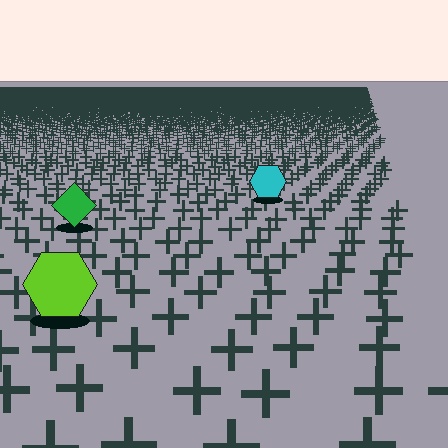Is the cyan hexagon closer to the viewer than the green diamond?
No. The green diamond is closer — you can tell from the texture gradient: the ground texture is coarser near it.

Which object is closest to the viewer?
The lime hexagon is closest. The texture marks near it are larger and more spread out.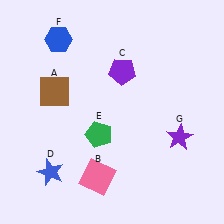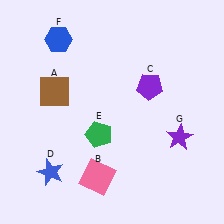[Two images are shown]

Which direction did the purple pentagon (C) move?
The purple pentagon (C) moved right.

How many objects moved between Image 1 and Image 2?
1 object moved between the two images.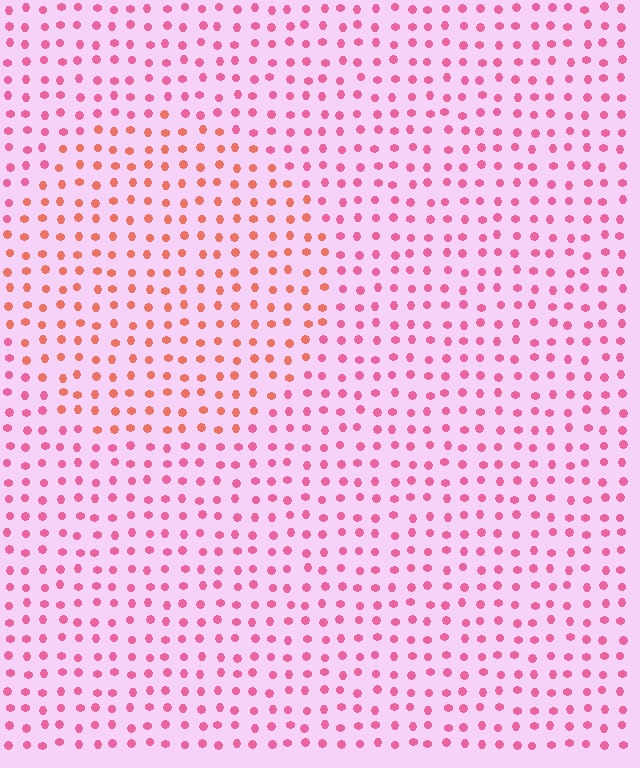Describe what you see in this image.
The image is filled with small pink elements in a uniform arrangement. A circle-shaped region is visible where the elements are tinted to a slightly different hue, forming a subtle color boundary.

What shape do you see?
I see a circle.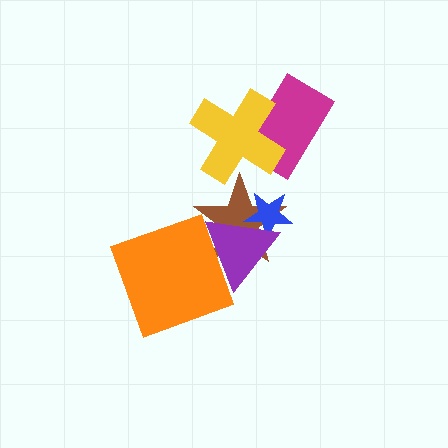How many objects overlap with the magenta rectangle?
1 object overlaps with the magenta rectangle.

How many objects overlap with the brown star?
4 objects overlap with the brown star.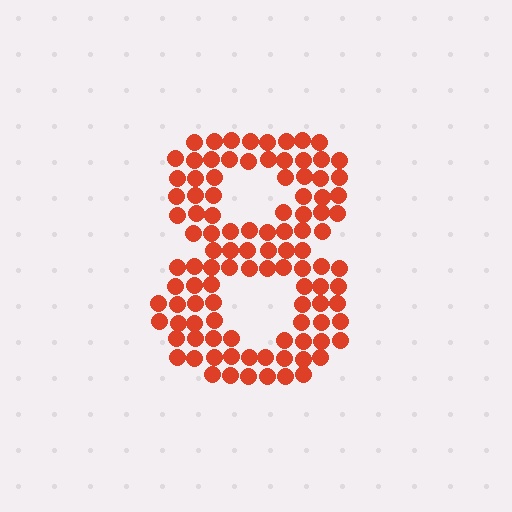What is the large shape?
The large shape is the digit 8.